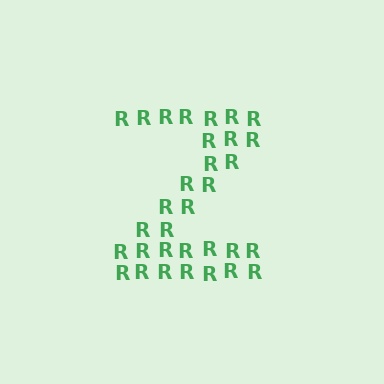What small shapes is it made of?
It is made of small letter R's.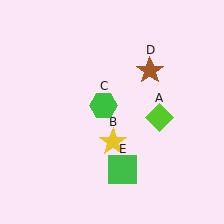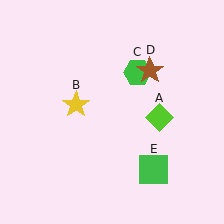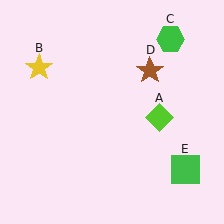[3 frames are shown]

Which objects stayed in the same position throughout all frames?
Lime diamond (object A) and brown star (object D) remained stationary.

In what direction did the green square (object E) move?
The green square (object E) moved right.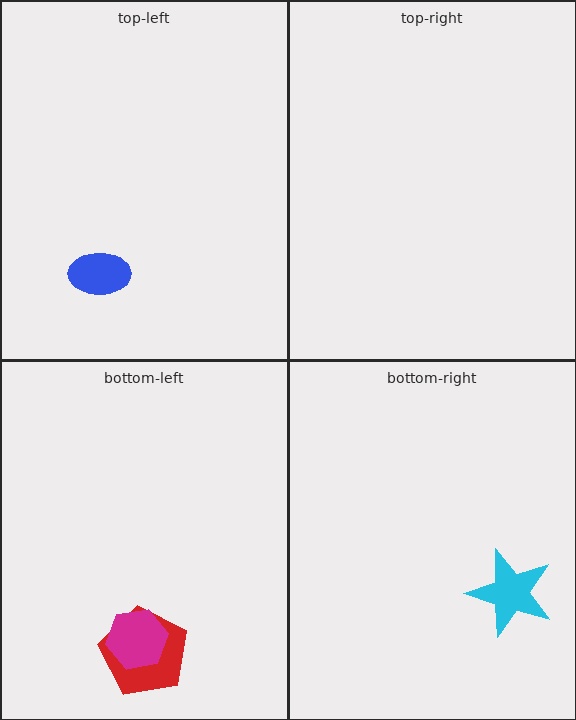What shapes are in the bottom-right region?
The cyan star.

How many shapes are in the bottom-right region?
1.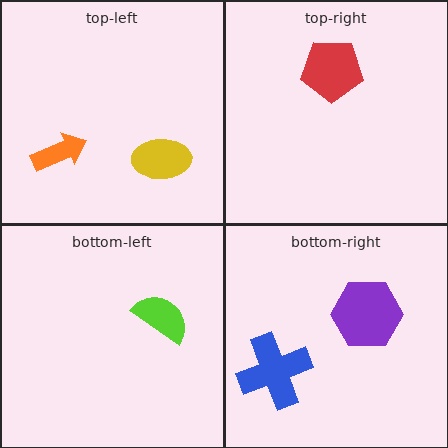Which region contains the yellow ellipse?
The top-left region.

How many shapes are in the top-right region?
1.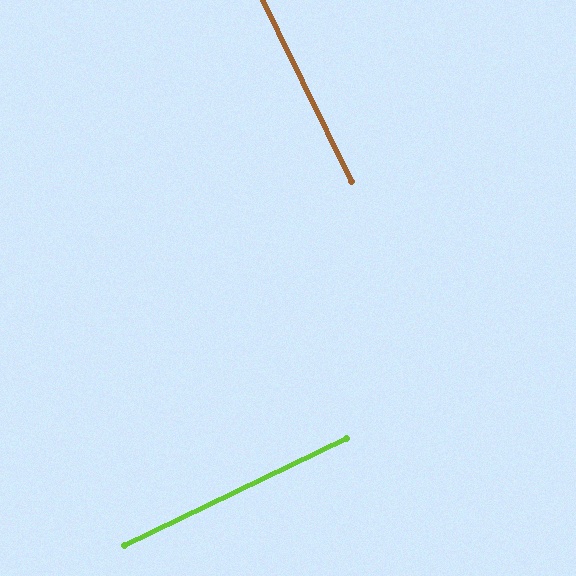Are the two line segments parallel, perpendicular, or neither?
Perpendicular — they meet at approximately 90°.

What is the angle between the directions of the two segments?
Approximately 90 degrees.